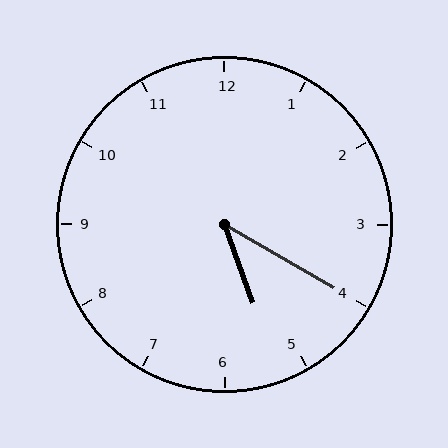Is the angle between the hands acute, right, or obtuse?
It is acute.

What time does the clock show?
5:20.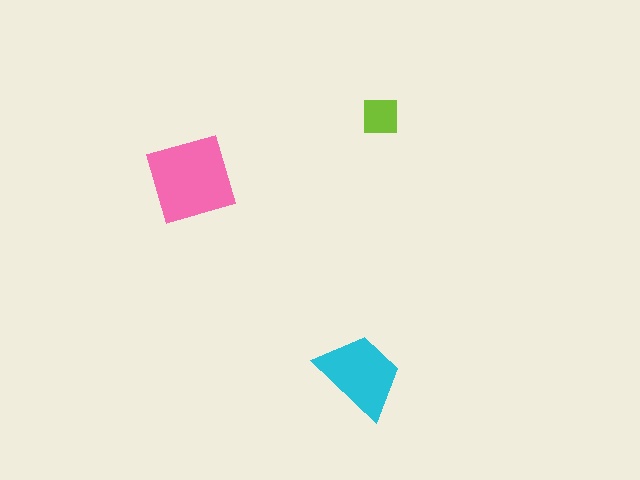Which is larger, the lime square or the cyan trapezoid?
The cyan trapezoid.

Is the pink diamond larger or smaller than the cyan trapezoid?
Larger.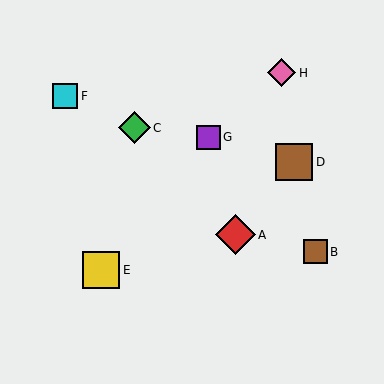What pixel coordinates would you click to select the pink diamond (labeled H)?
Click at (282, 73) to select the pink diamond H.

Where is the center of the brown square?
The center of the brown square is at (294, 162).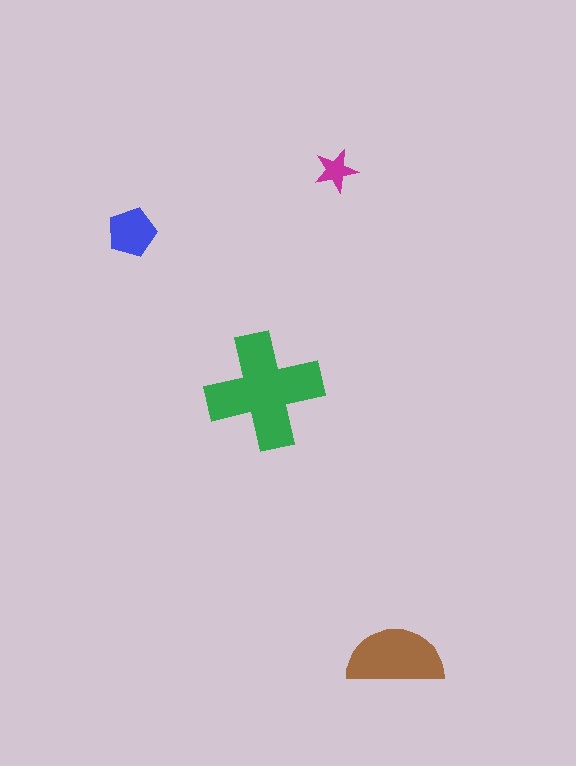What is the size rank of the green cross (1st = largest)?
1st.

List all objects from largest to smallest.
The green cross, the brown semicircle, the blue pentagon, the magenta star.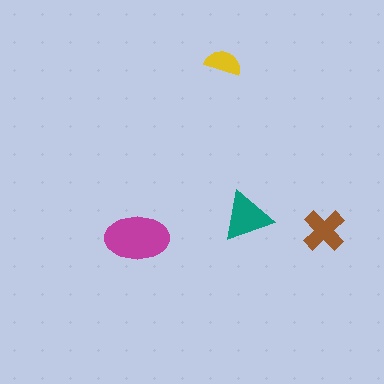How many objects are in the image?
There are 4 objects in the image.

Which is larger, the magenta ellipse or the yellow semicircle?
The magenta ellipse.